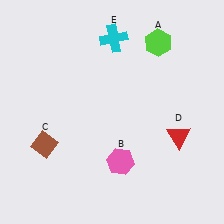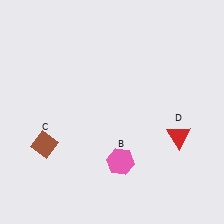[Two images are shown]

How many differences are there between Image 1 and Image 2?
There are 2 differences between the two images.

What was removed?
The lime hexagon (A), the cyan cross (E) were removed in Image 2.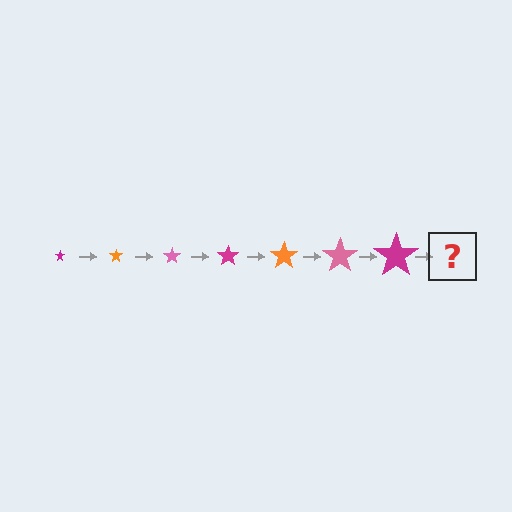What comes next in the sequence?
The next element should be an orange star, larger than the previous one.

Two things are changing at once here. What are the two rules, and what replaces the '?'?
The two rules are that the star grows larger each step and the color cycles through magenta, orange, and pink. The '?' should be an orange star, larger than the previous one.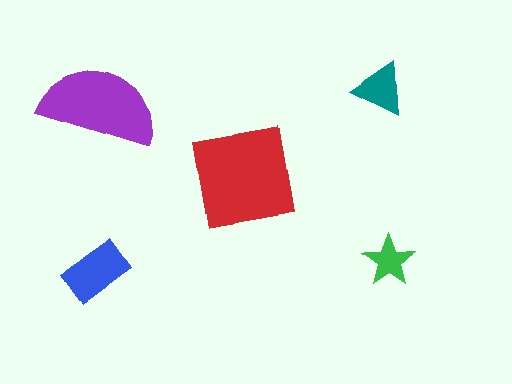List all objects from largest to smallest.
The red square, the purple semicircle, the blue rectangle, the teal triangle, the green star.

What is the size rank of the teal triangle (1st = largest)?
4th.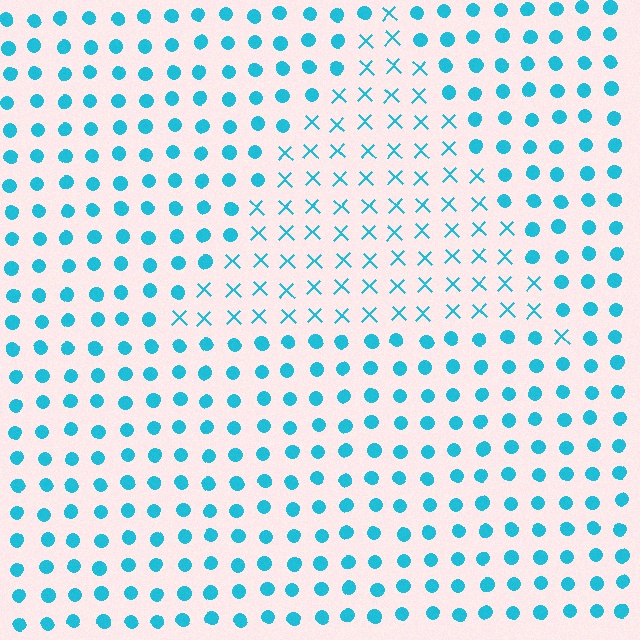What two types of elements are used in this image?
The image uses X marks inside the triangle region and circles outside it.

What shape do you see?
I see a triangle.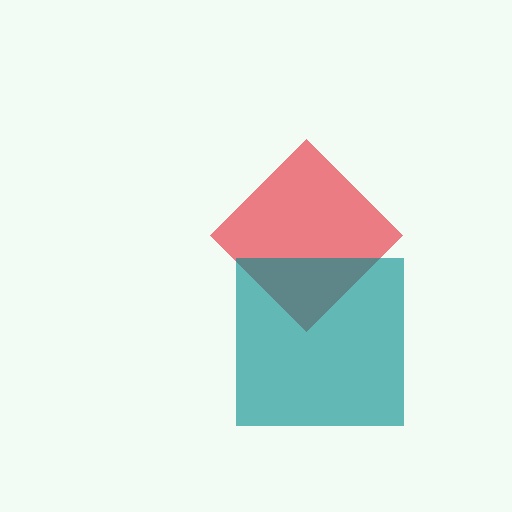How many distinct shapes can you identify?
There are 2 distinct shapes: a red diamond, a teal square.